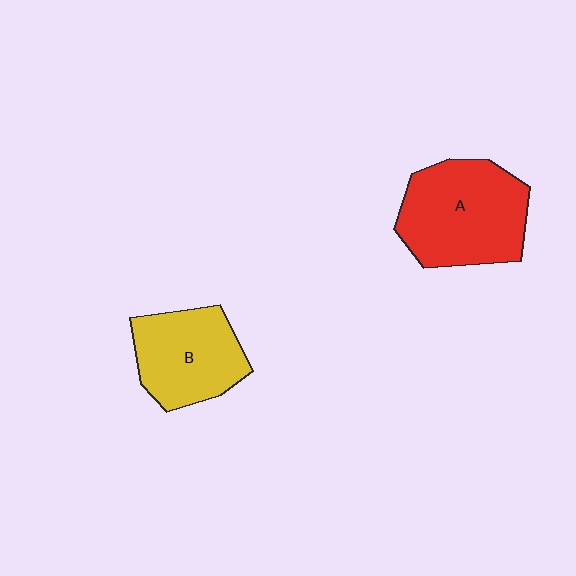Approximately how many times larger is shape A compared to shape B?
Approximately 1.3 times.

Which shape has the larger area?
Shape A (red).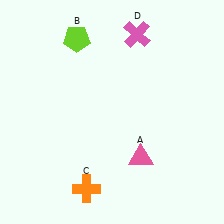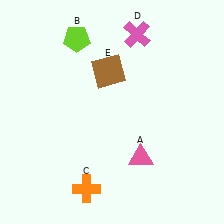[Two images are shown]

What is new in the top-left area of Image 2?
A brown square (E) was added in the top-left area of Image 2.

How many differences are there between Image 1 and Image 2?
There is 1 difference between the two images.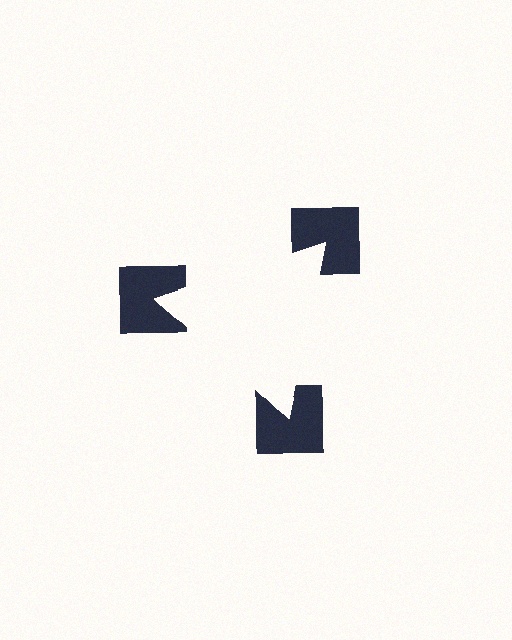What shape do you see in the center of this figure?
An illusory triangle — its edges are inferred from the aligned wedge cuts in the notched squares, not physically drawn.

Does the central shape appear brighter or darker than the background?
It typically appears slightly brighter than the background, even though no actual brightness change is drawn.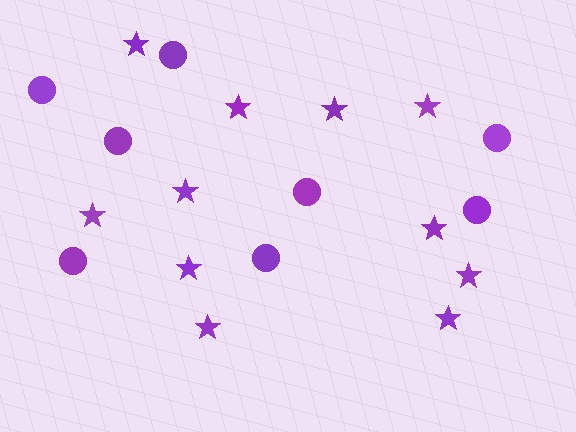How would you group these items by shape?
There are 2 groups: one group of circles (8) and one group of stars (11).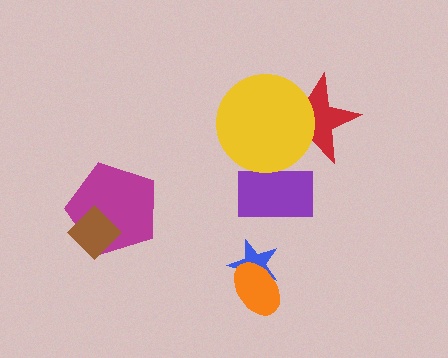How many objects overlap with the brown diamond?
1 object overlaps with the brown diamond.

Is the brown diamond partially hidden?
No, no other shape covers it.